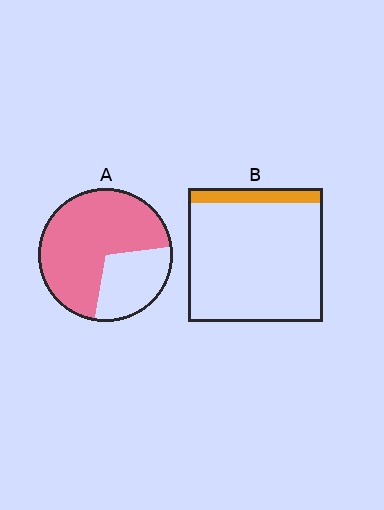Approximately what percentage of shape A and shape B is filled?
A is approximately 70% and B is approximately 10%.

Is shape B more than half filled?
No.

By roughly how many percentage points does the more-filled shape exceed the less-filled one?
By roughly 60 percentage points (A over B).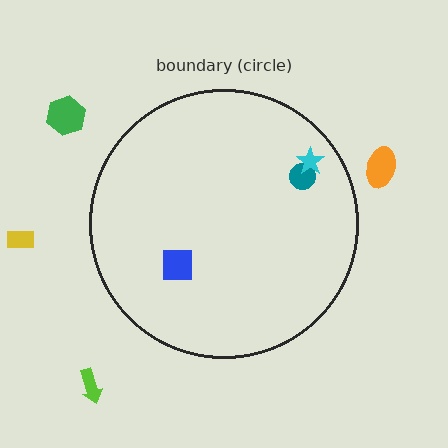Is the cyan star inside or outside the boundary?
Inside.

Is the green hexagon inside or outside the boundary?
Outside.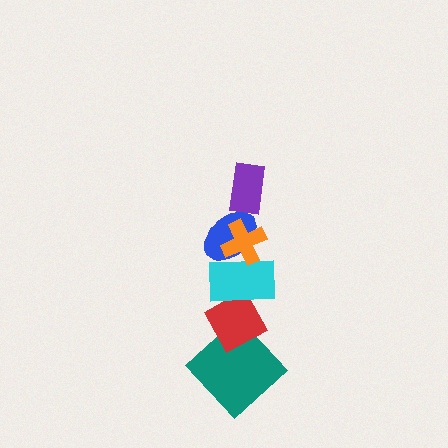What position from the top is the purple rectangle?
The purple rectangle is 1st from the top.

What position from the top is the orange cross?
The orange cross is 2nd from the top.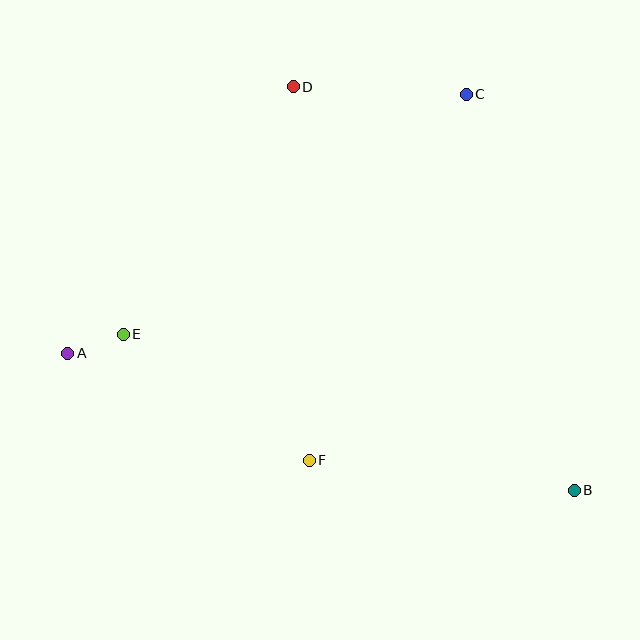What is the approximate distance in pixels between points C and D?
The distance between C and D is approximately 173 pixels.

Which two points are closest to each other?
Points A and E are closest to each other.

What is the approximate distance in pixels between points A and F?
The distance between A and F is approximately 264 pixels.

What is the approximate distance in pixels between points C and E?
The distance between C and E is approximately 419 pixels.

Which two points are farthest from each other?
Points A and B are farthest from each other.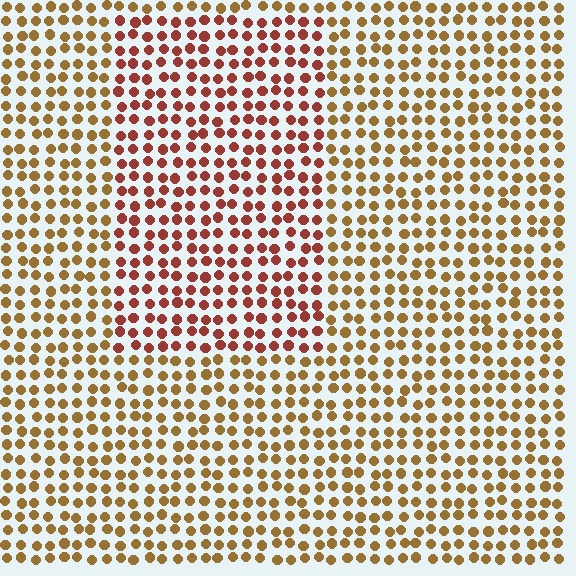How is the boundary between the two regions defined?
The boundary is defined purely by a slight shift in hue (about 34 degrees). Spacing, size, and orientation are identical on both sides.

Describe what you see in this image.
The image is filled with small brown elements in a uniform arrangement. A rectangle-shaped region is visible where the elements are tinted to a slightly different hue, forming a subtle color boundary.